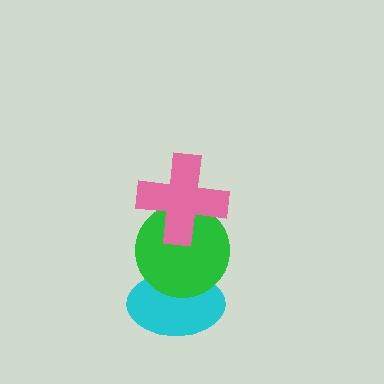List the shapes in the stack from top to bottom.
From top to bottom: the pink cross, the green circle, the cyan ellipse.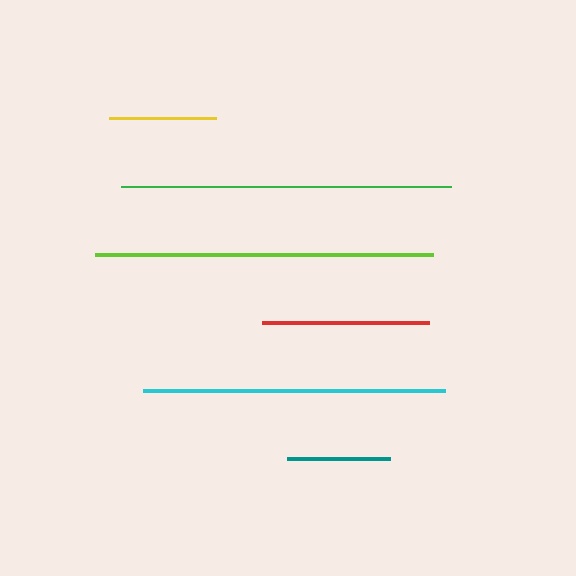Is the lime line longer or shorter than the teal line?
The lime line is longer than the teal line.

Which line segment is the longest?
The lime line is the longest at approximately 337 pixels.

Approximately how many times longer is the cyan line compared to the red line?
The cyan line is approximately 1.8 times the length of the red line.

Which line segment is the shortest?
The teal line is the shortest at approximately 103 pixels.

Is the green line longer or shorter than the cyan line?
The green line is longer than the cyan line.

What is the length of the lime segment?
The lime segment is approximately 337 pixels long.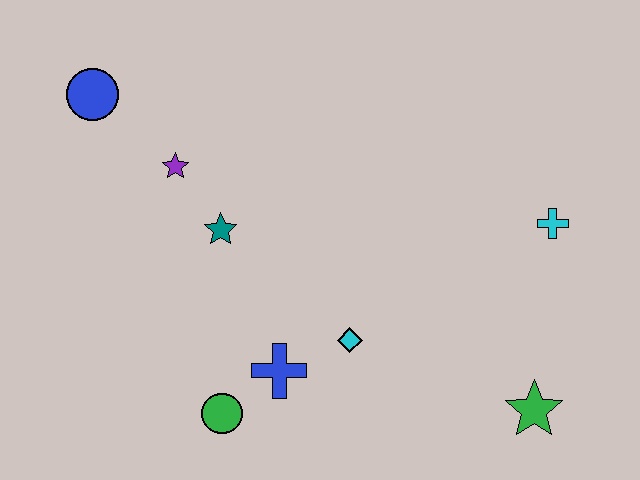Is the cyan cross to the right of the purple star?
Yes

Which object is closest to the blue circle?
The purple star is closest to the blue circle.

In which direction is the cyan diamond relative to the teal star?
The cyan diamond is to the right of the teal star.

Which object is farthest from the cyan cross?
The blue circle is farthest from the cyan cross.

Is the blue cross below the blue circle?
Yes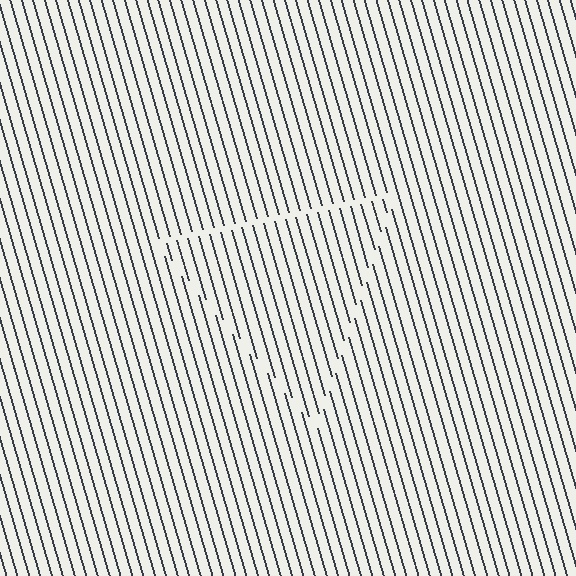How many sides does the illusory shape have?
3 sides — the line-ends trace a triangle.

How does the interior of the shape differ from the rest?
The interior of the shape contains the same grating, shifted by half a period — the contour is defined by the phase discontinuity where line-ends from the inner and outer gratings abut.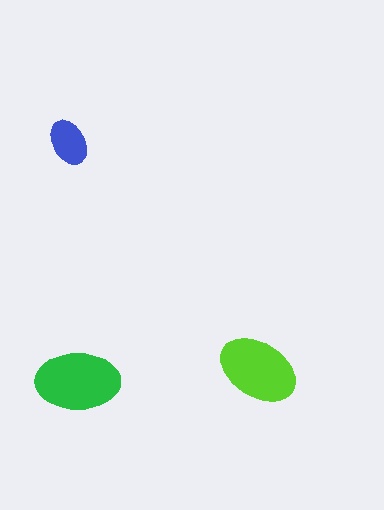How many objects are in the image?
There are 3 objects in the image.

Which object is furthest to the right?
The lime ellipse is rightmost.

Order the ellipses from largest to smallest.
the green one, the lime one, the blue one.